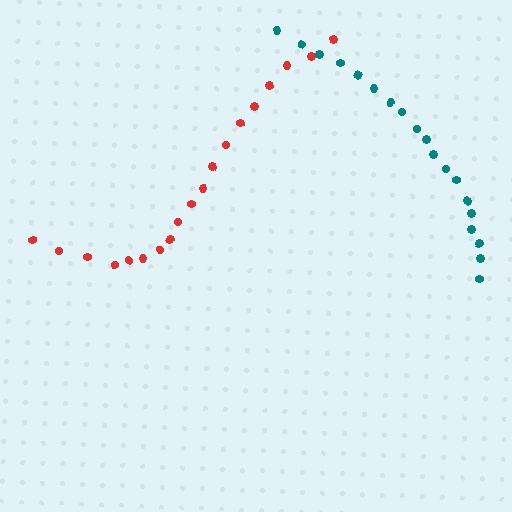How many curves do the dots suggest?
There are 2 distinct paths.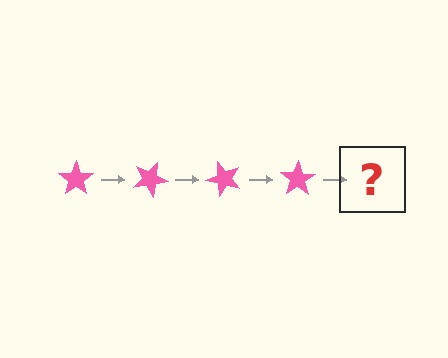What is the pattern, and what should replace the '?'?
The pattern is that the star rotates 25 degrees each step. The '?' should be a pink star rotated 100 degrees.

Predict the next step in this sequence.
The next step is a pink star rotated 100 degrees.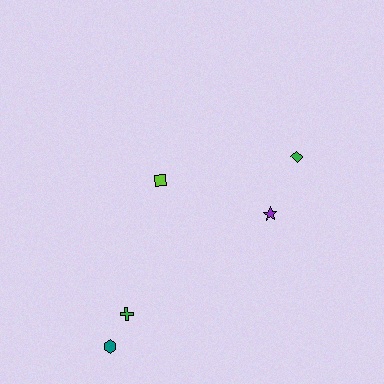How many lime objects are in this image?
There is 1 lime object.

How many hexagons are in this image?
There is 1 hexagon.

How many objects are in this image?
There are 5 objects.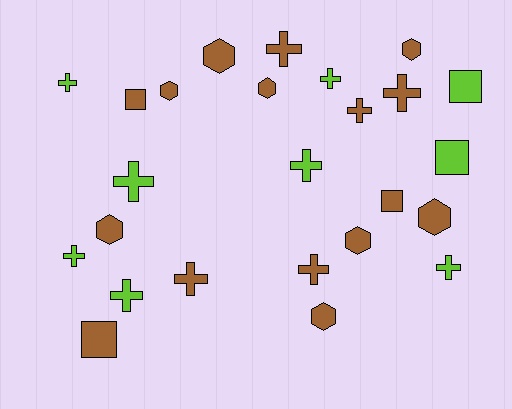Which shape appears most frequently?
Cross, with 12 objects.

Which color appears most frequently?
Brown, with 16 objects.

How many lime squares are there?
There are 2 lime squares.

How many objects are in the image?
There are 25 objects.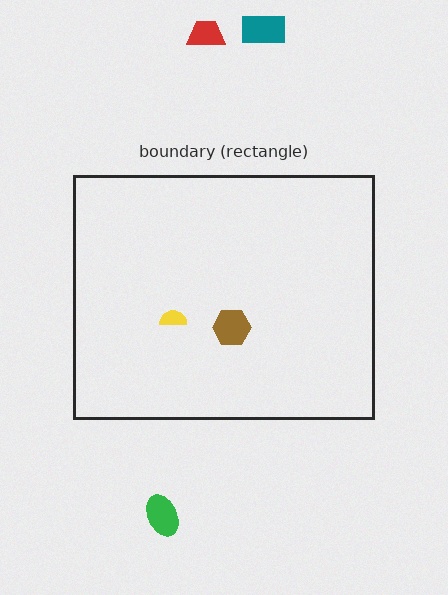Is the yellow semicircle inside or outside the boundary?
Inside.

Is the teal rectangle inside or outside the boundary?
Outside.